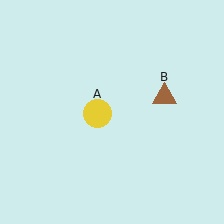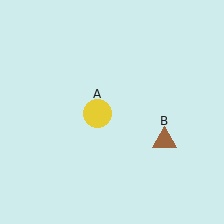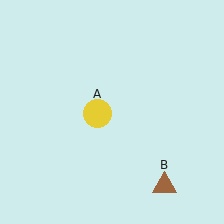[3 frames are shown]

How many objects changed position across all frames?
1 object changed position: brown triangle (object B).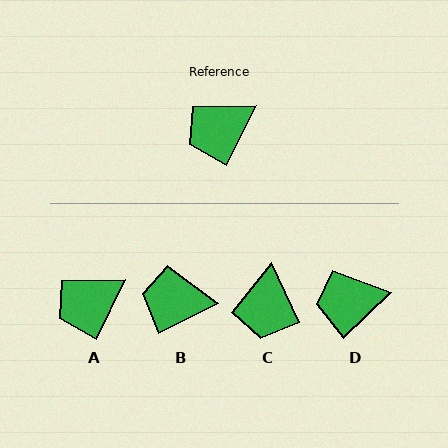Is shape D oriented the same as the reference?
No, it is off by about 21 degrees.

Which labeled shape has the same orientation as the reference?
A.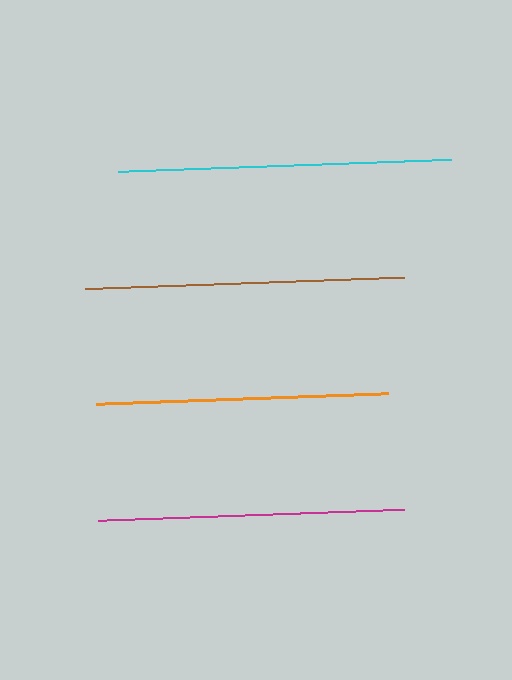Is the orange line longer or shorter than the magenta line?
The magenta line is longer than the orange line.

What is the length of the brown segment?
The brown segment is approximately 319 pixels long.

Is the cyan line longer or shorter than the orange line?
The cyan line is longer than the orange line.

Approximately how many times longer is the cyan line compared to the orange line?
The cyan line is approximately 1.1 times the length of the orange line.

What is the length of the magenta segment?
The magenta segment is approximately 306 pixels long.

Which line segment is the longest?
The cyan line is the longest at approximately 333 pixels.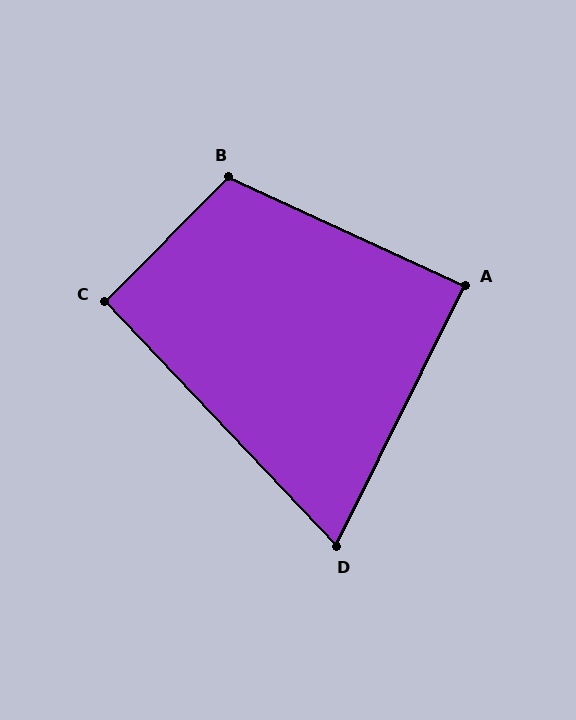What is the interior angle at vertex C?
Approximately 92 degrees (approximately right).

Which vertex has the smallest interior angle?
D, at approximately 70 degrees.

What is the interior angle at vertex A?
Approximately 88 degrees (approximately right).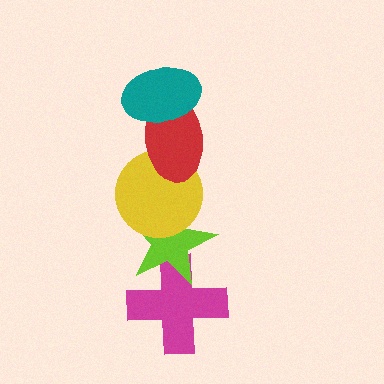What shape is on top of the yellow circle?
The red ellipse is on top of the yellow circle.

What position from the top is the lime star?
The lime star is 4th from the top.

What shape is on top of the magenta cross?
The lime star is on top of the magenta cross.